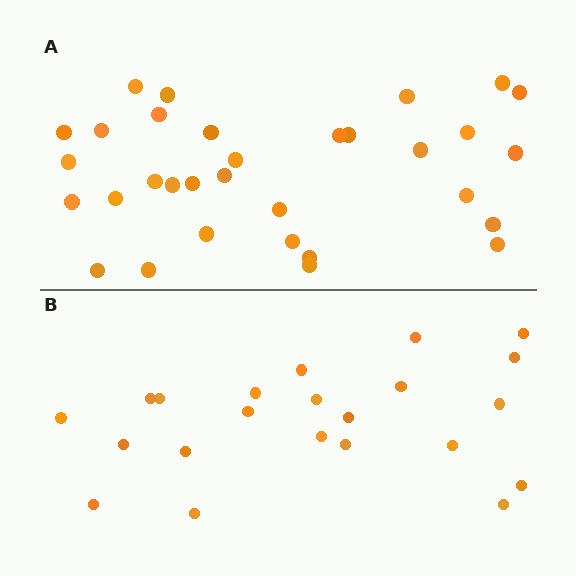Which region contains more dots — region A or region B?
Region A (the top region) has more dots.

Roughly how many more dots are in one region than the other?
Region A has roughly 10 or so more dots than region B.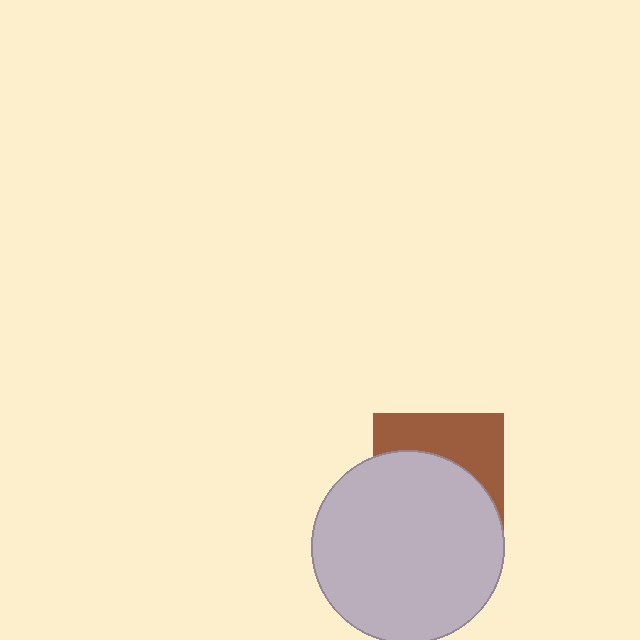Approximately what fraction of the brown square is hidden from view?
Roughly 60% of the brown square is hidden behind the light gray circle.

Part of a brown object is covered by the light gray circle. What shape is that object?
It is a square.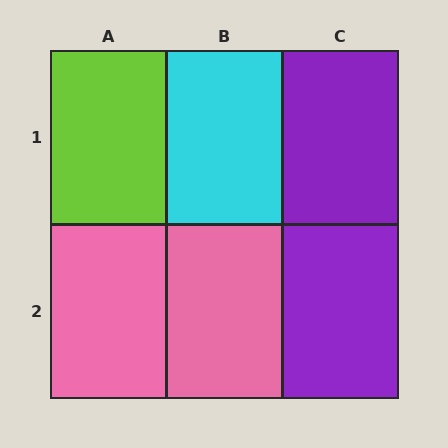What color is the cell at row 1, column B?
Cyan.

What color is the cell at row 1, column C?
Purple.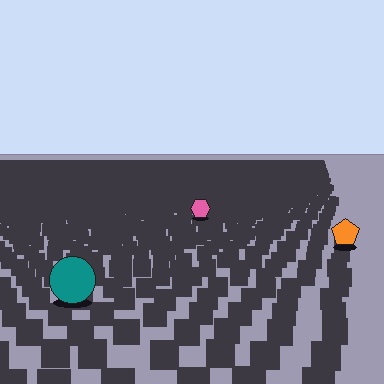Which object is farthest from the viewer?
The pink hexagon is farthest from the viewer. It appears smaller and the ground texture around it is denser.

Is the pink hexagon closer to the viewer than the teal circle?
No. The teal circle is closer — you can tell from the texture gradient: the ground texture is coarser near it.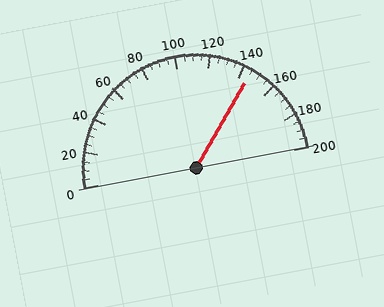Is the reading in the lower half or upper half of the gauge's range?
The reading is in the upper half of the range (0 to 200).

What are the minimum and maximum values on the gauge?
The gauge ranges from 0 to 200.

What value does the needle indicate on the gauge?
The needle indicates approximately 145.